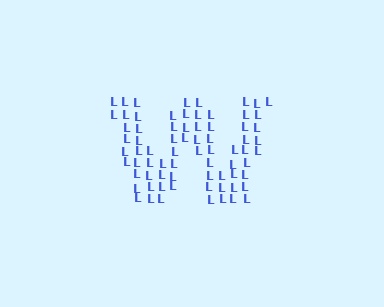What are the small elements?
The small elements are letter L's.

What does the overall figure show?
The overall figure shows the letter W.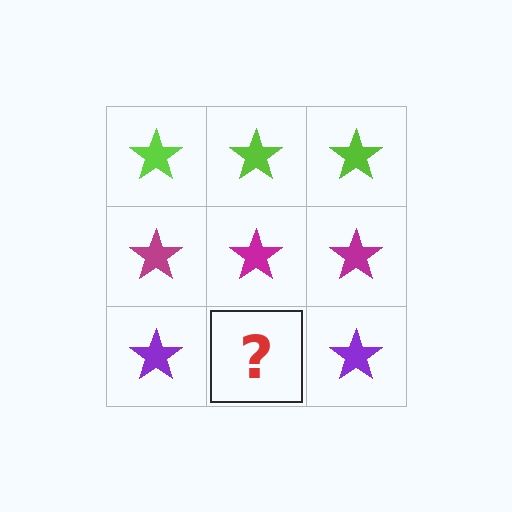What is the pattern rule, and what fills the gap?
The rule is that each row has a consistent color. The gap should be filled with a purple star.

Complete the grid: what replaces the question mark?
The question mark should be replaced with a purple star.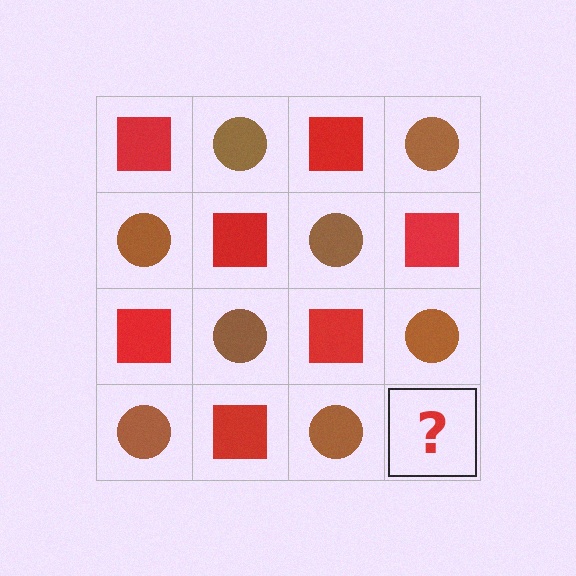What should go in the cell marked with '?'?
The missing cell should contain a red square.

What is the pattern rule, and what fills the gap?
The rule is that it alternates red square and brown circle in a checkerboard pattern. The gap should be filled with a red square.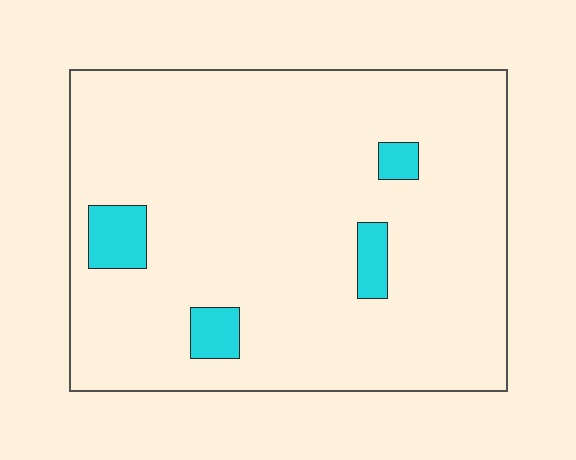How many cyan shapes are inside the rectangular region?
4.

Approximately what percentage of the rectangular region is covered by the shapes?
Approximately 5%.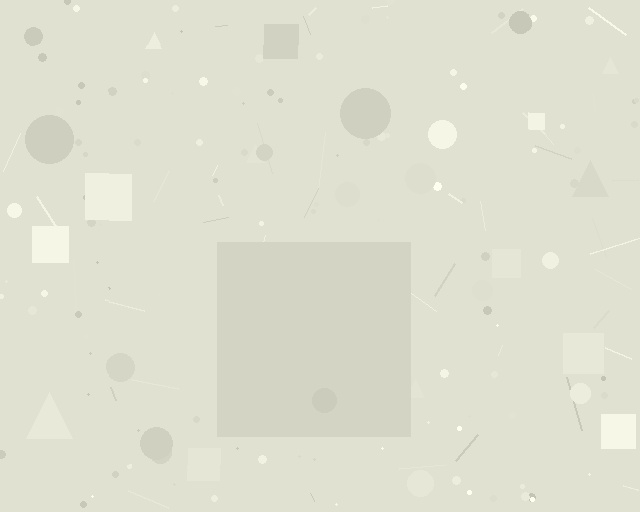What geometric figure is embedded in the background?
A square is embedded in the background.